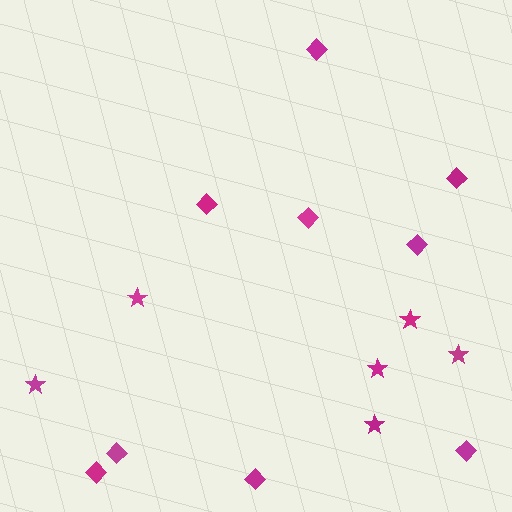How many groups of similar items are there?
There are 2 groups: one group of diamonds (9) and one group of stars (6).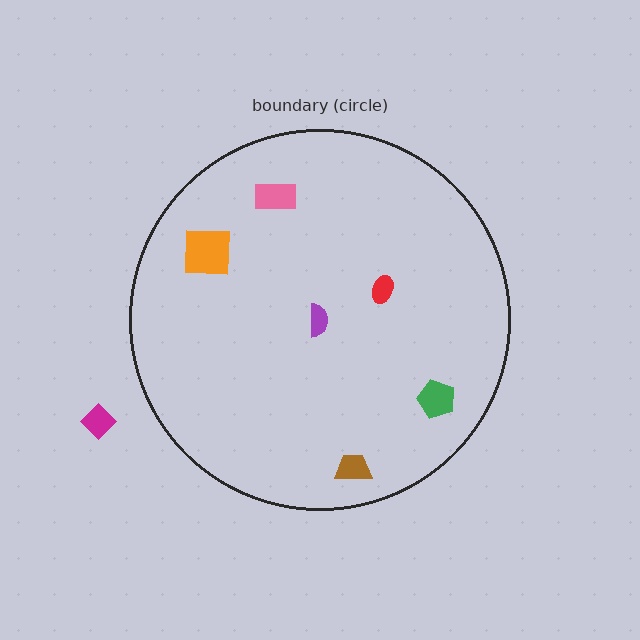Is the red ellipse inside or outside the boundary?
Inside.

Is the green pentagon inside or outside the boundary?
Inside.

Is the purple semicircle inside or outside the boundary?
Inside.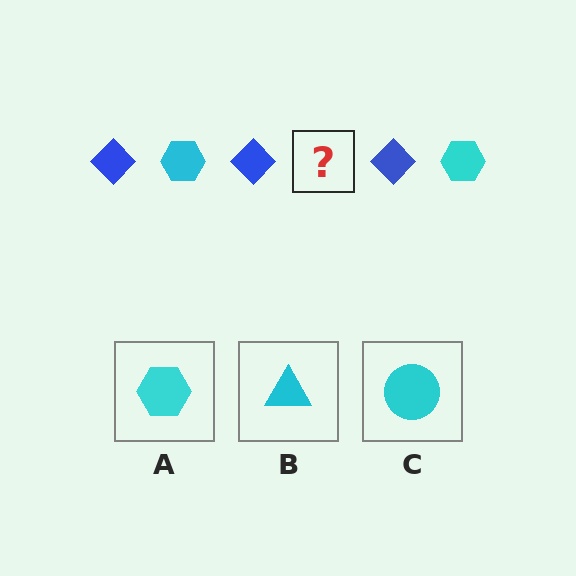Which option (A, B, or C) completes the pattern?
A.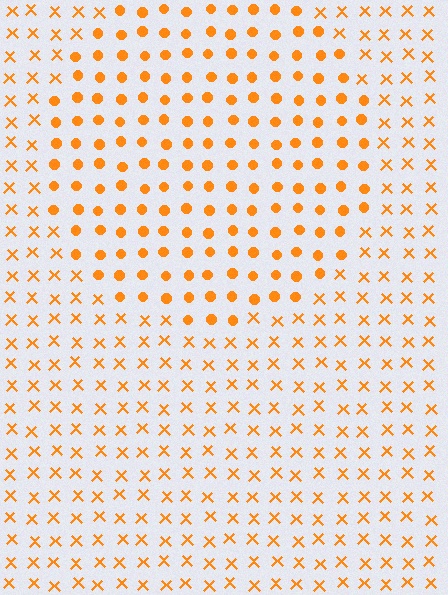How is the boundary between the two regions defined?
The boundary is defined by a change in element shape: circles inside vs. X marks outside. All elements share the same color and spacing.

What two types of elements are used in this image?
The image uses circles inside the circle region and X marks outside it.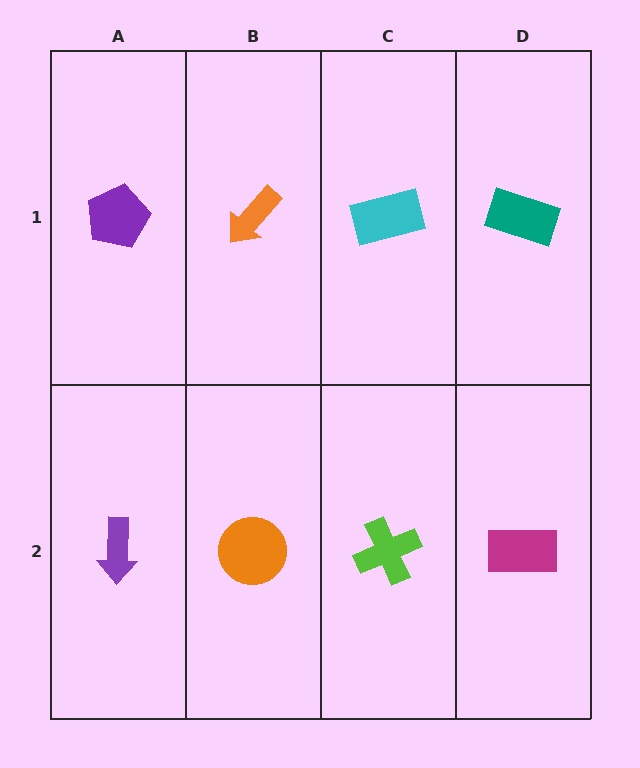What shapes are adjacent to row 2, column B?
An orange arrow (row 1, column B), a purple arrow (row 2, column A), a lime cross (row 2, column C).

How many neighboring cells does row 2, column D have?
2.